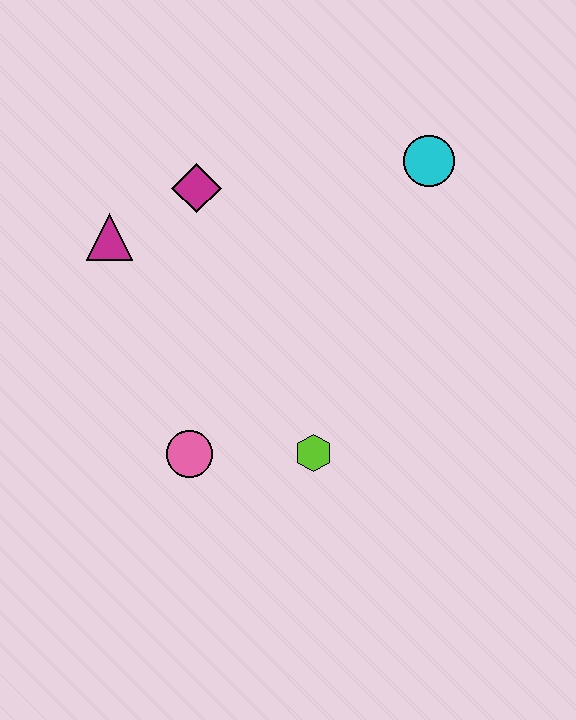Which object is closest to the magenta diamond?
The magenta triangle is closest to the magenta diamond.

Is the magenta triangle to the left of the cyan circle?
Yes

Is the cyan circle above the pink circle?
Yes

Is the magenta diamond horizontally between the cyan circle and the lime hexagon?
No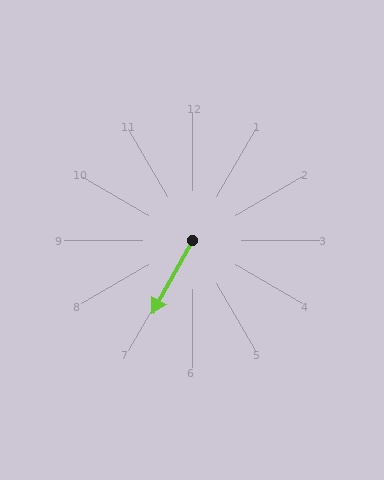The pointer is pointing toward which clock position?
Roughly 7 o'clock.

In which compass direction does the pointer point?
Southwest.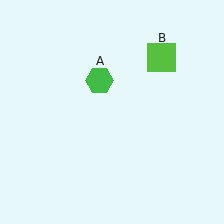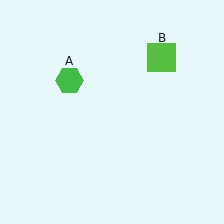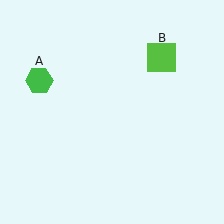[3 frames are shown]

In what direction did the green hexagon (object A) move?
The green hexagon (object A) moved left.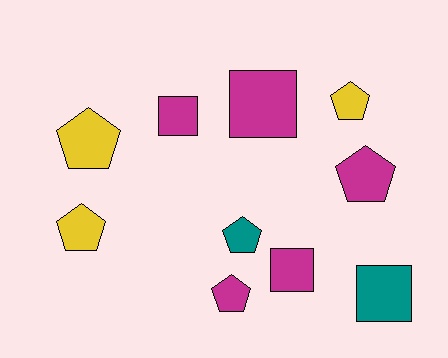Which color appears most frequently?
Magenta, with 5 objects.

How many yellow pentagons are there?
There are 3 yellow pentagons.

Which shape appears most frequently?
Pentagon, with 6 objects.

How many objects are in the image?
There are 10 objects.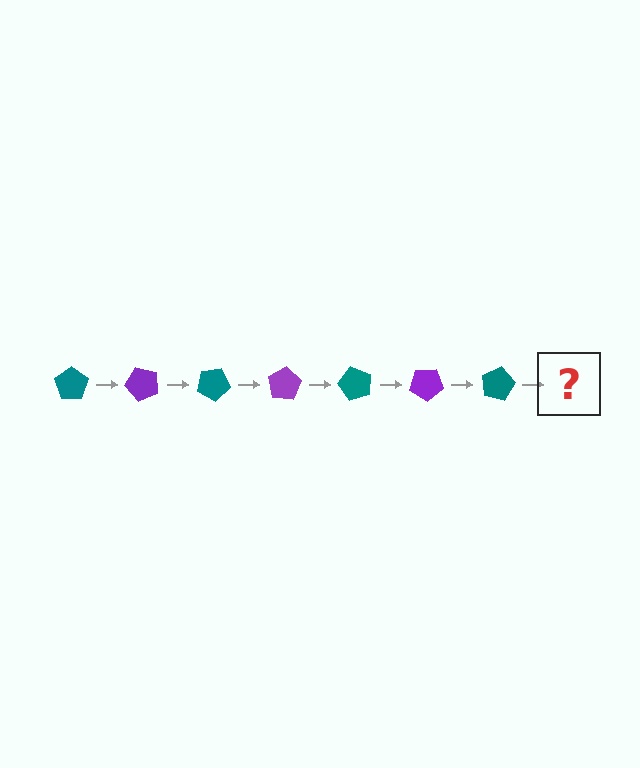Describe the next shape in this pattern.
It should be a purple pentagon, rotated 350 degrees from the start.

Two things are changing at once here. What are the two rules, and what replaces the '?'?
The two rules are that it rotates 50 degrees each step and the color cycles through teal and purple. The '?' should be a purple pentagon, rotated 350 degrees from the start.